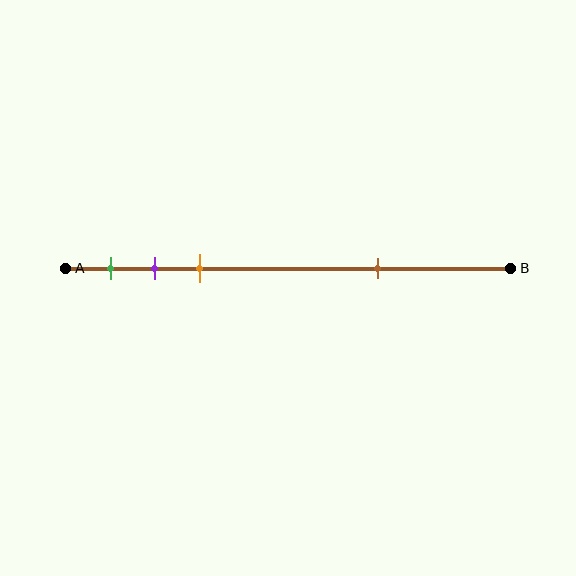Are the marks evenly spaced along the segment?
No, the marks are not evenly spaced.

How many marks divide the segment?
There are 4 marks dividing the segment.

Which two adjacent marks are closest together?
The purple and orange marks are the closest adjacent pair.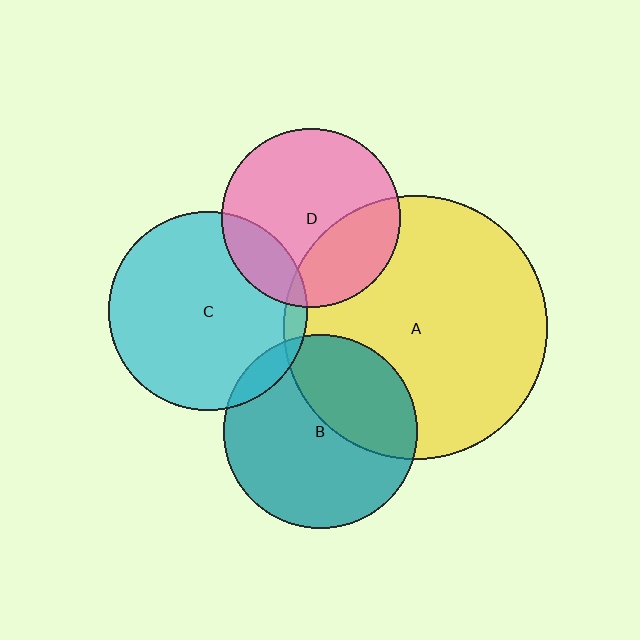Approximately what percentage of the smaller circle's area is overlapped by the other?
Approximately 10%.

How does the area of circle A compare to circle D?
Approximately 2.2 times.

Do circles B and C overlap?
Yes.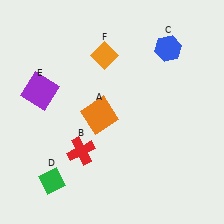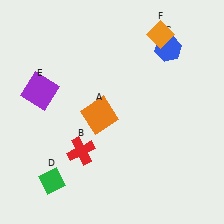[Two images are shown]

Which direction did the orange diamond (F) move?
The orange diamond (F) moved right.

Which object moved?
The orange diamond (F) moved right.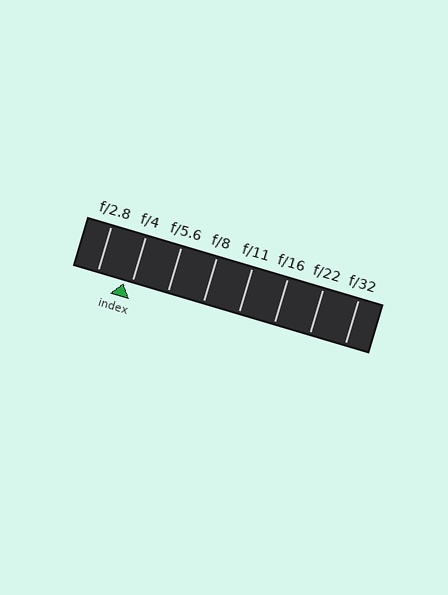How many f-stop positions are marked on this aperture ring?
There are 8 f-stop positions marked.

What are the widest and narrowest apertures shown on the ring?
The widest aperture shown is f/2.8 and the narrowest is f/32.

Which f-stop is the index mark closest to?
The index mark is closest to f/4.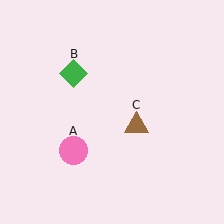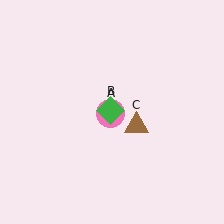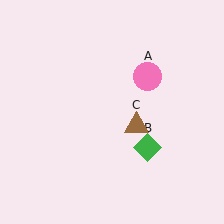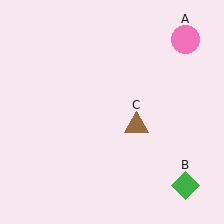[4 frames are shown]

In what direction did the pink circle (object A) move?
The pink circle (object A) moved up and to the right.